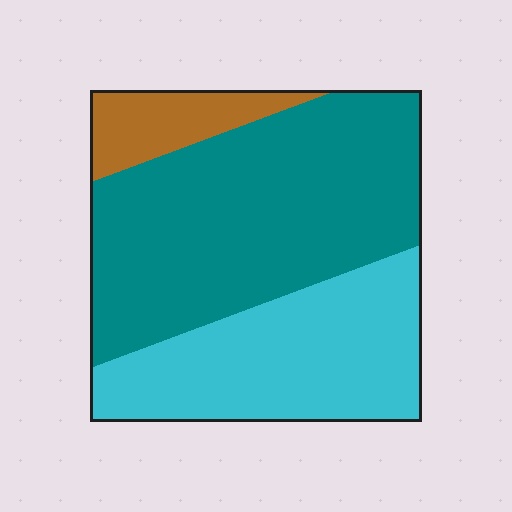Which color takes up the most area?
Teal, at roughly 55%.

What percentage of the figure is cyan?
Cyan takes up about one third (1/3) of the figure.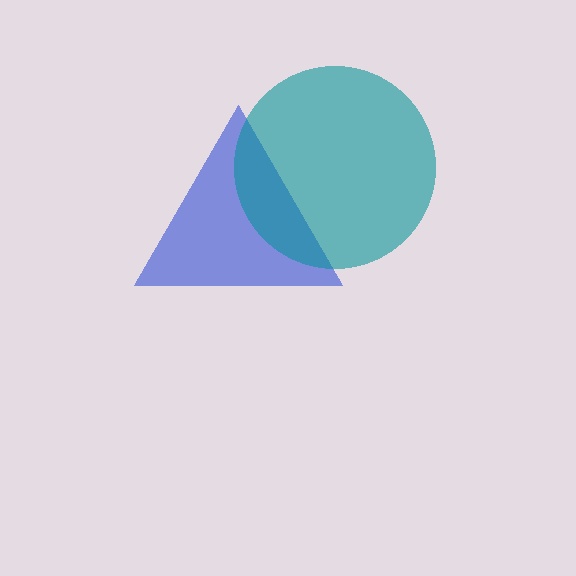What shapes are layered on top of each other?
The layered shapes are: a blue triangle, a teal circle.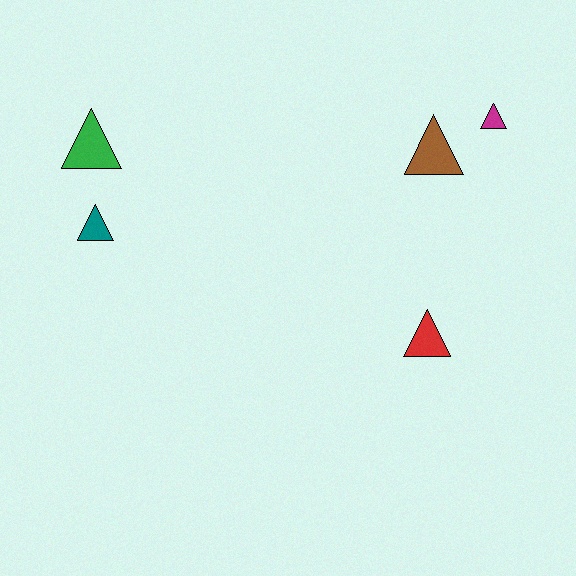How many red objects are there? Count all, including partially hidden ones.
There is 1 red object.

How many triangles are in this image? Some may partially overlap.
There are 5 triangles.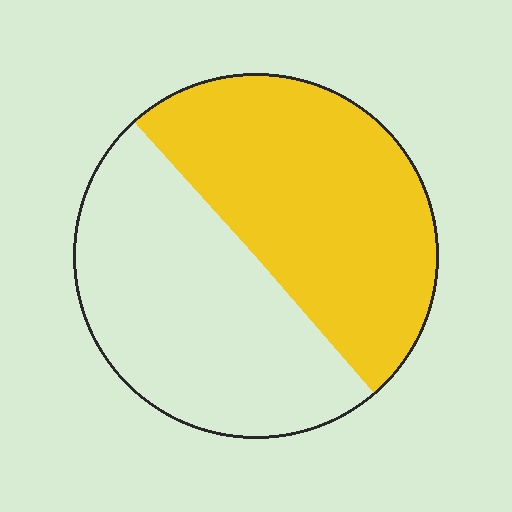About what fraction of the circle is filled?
About one half (1/2).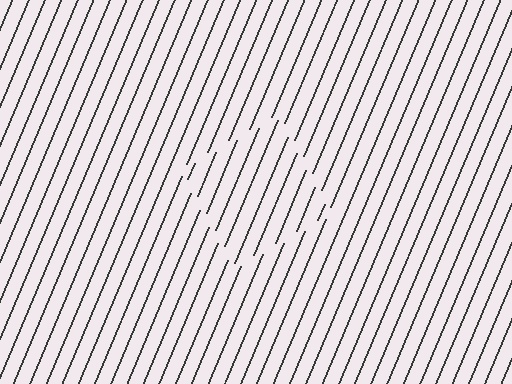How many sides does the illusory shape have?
4 sides — the line-ends trace a square.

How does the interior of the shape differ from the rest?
The interior of the shape contains the same grating, shifted by half a period — the contour is defined by the phase discontinuity where line-ends from the inner and outer gratings abut.